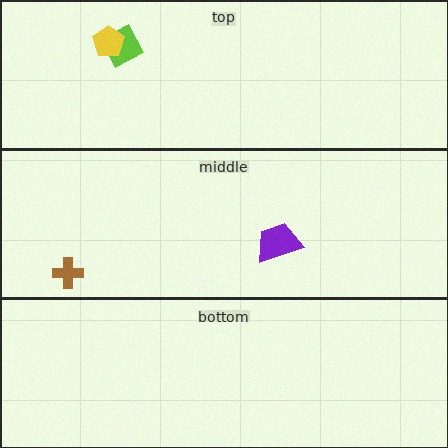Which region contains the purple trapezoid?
The middle region.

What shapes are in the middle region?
The brown cross, the purple trapezoid.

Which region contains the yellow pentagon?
The top region.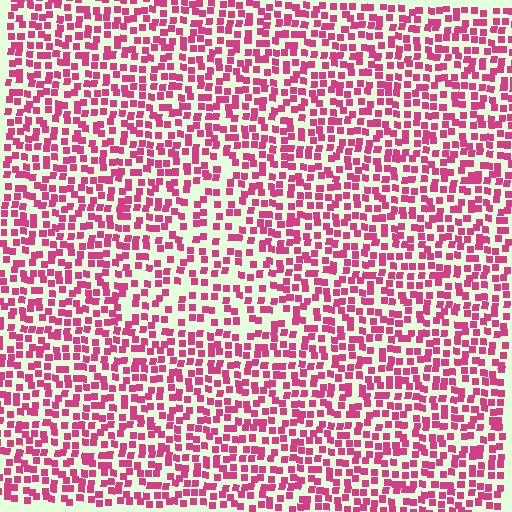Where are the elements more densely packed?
The elements are more densely packed outside the triangle boundary.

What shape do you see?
I see a triangle.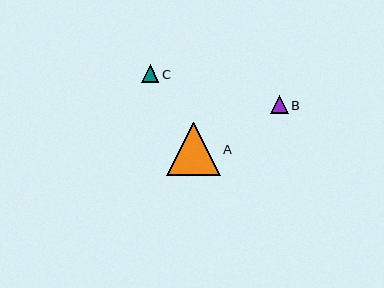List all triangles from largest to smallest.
From largest to smallest: A, B, C.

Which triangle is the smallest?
Triangle C is the smallest with a size of approximately 18 pixels.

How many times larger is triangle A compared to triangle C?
Triangle A is approximately 3.0 times the size of triangle C.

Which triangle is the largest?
Triangle A is the largest with a size of approximately 53 pixels.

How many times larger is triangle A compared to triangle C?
Triangle A is approximately 3.0 times the size of triangle C.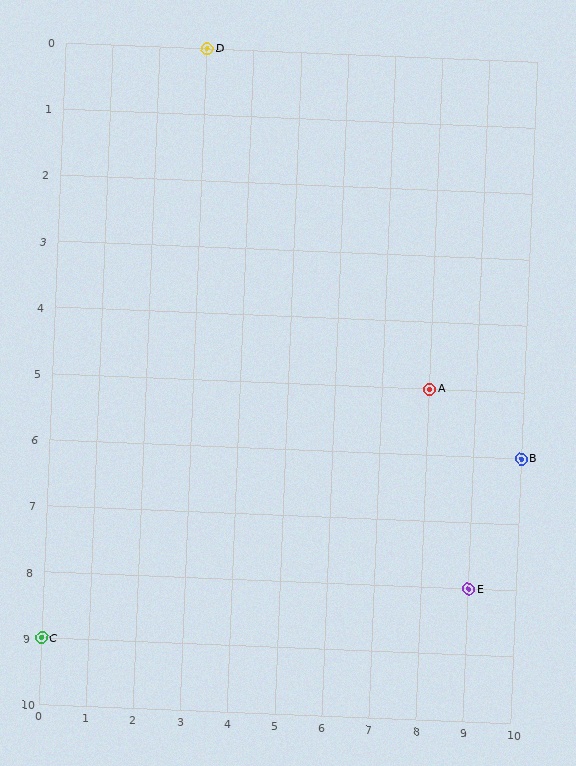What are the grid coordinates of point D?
Point D is at grid coordinates (3, 0).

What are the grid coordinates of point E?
Point E is at grid coordinates (9, 8).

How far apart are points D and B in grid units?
Points D and B are 7 columns and 6 rows apart (about 9.2 grid units diagonally).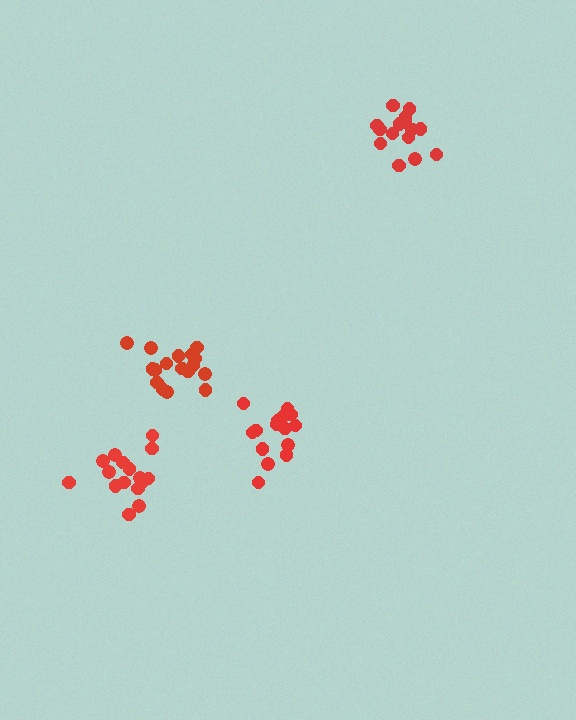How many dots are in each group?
Group 1: 16 dots, Group 2: 17 dots, Group 3: 15 dots, Group 4: 15 dots (63 total).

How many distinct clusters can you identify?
There are 4 distinct clusters.